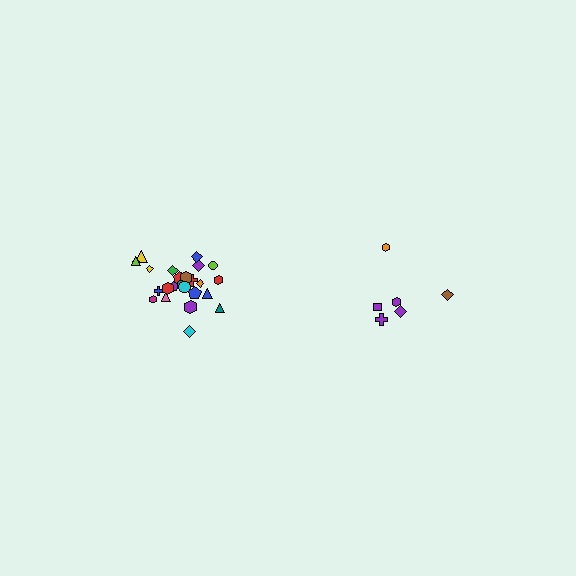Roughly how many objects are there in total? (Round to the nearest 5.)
Roughly 30 objects in total.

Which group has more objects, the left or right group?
The left group.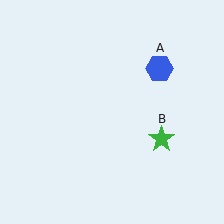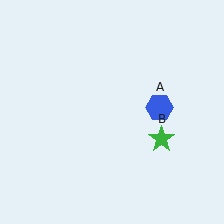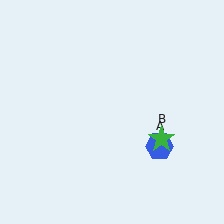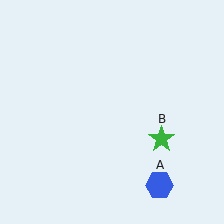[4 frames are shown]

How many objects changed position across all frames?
1 object changed position: blue hexagon (object A).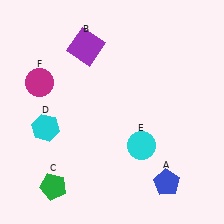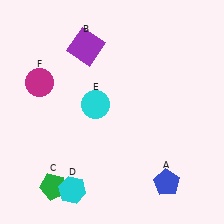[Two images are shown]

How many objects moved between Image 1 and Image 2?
2 objects moved between the two images.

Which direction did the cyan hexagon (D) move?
The cyan hexagon (D) moved down.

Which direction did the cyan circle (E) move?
The cyan circle (E) moved left.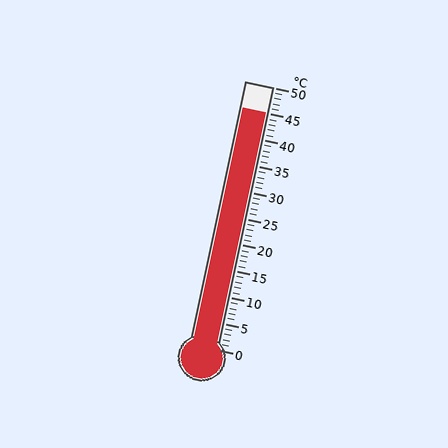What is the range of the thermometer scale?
The thermometer scale ranges from 0°C to 50°C.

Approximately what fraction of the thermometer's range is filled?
The thermometer is filled to approximately 90% of its range.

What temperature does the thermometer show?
The thermometer shows approximately 45°C.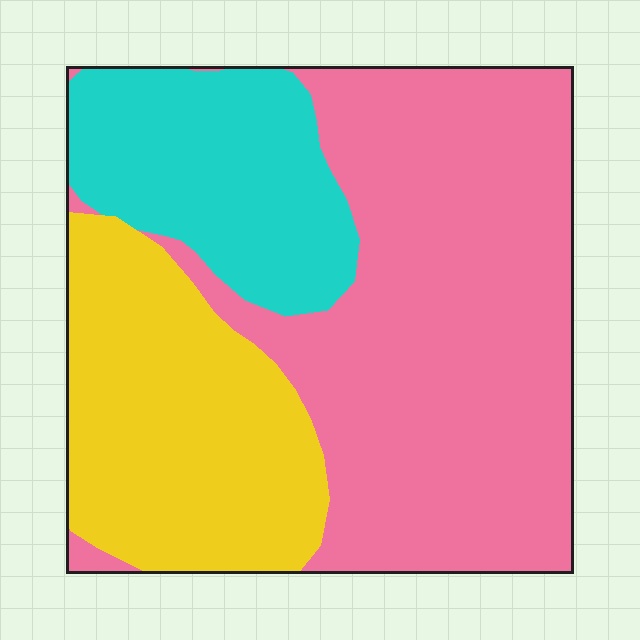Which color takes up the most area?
Pink, at roughly 55%.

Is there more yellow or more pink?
Pink.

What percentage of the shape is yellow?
Yellow covers roughly 25% of the shape.